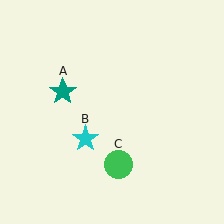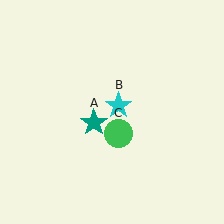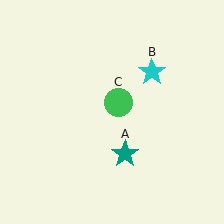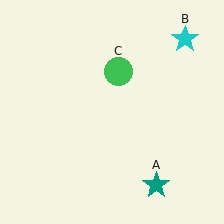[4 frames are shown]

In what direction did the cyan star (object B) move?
The cyan star (object B) moved up and to the right.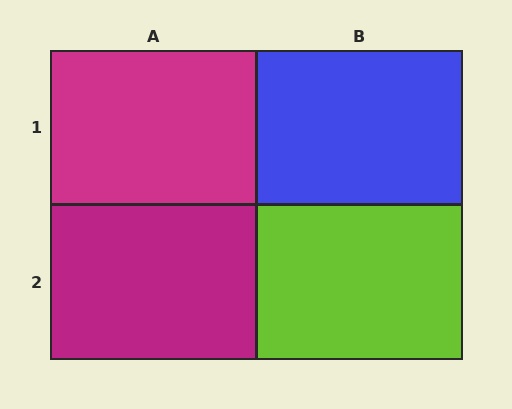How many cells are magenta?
2 cells are magenta.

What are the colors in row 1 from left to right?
Magenta, blue.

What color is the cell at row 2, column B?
Lime.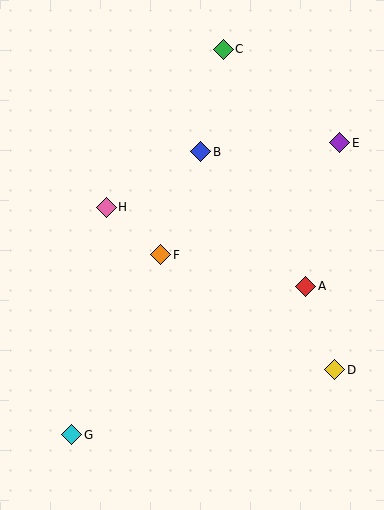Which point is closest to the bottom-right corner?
Point D is closest to the bottom-right corner.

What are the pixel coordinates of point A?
Point A is at (306, 286).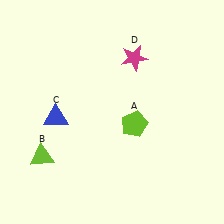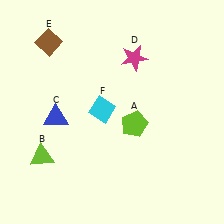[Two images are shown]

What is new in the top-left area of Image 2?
A brown diamond (E) was added in the top-left area of Image 2.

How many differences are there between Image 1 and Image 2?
There are 2 differences between the two images.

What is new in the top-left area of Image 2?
A cyan diamond (F) was added in the top-left area of Image 2.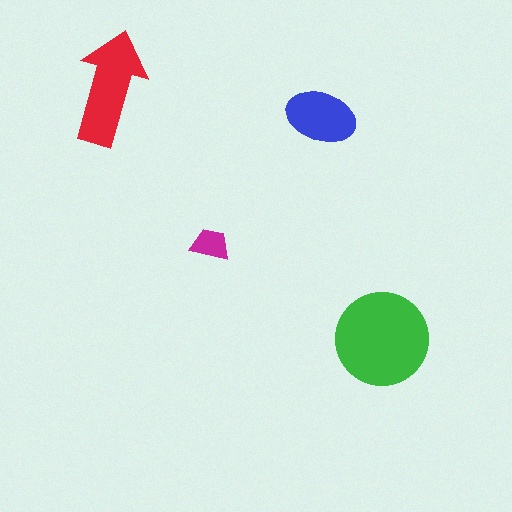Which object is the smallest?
The magenta trapezoid.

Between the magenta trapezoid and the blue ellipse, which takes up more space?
The blue ellipse.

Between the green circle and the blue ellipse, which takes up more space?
The green circle.